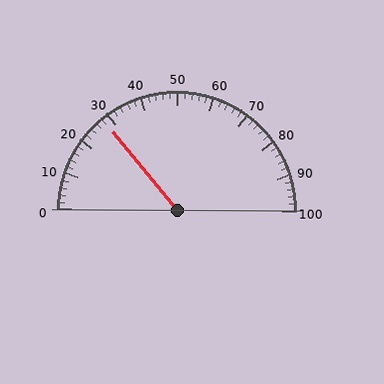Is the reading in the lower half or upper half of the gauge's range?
The reading is in the lower half of the range (0 to 100).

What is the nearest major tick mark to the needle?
The nearest major tick mark is 30.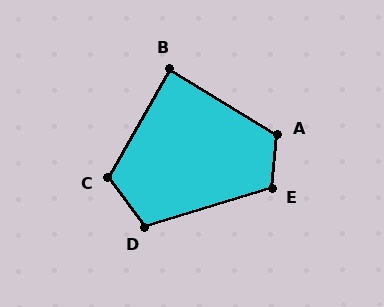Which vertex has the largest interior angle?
A, at approximately 116 degrees.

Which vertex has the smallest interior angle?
B, at approximately 88 degrees.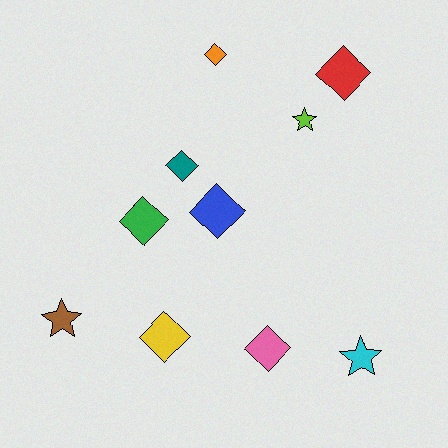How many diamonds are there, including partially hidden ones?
There are 7 diamonds.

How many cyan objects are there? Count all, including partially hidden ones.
There is 1 cyan object.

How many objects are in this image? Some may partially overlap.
There are 10 objects.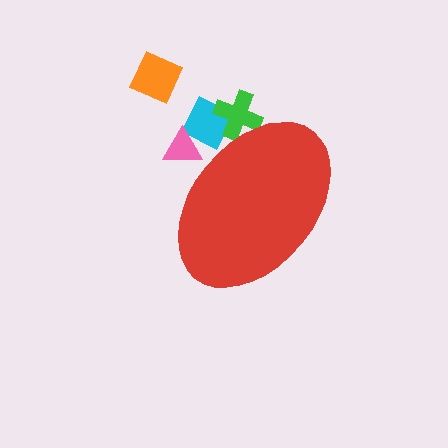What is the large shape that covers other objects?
A red ellipse.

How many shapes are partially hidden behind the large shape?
3 shapes are partially hidden.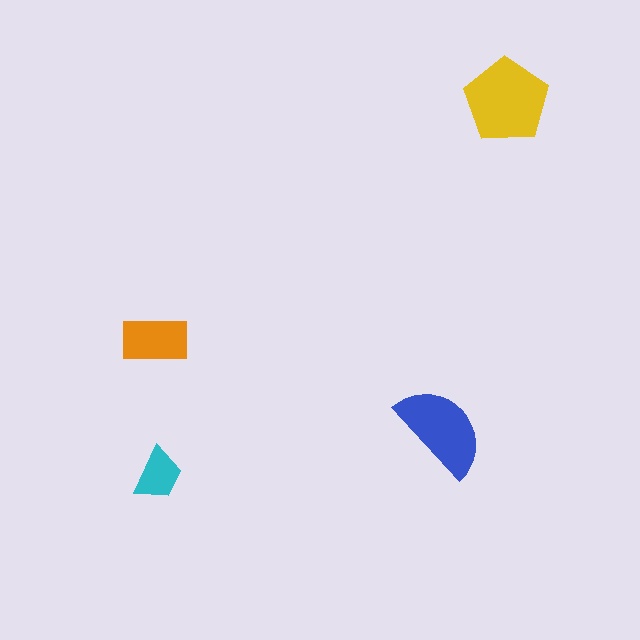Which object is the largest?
The yellow pentagon.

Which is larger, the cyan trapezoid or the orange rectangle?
The orange rectangle.